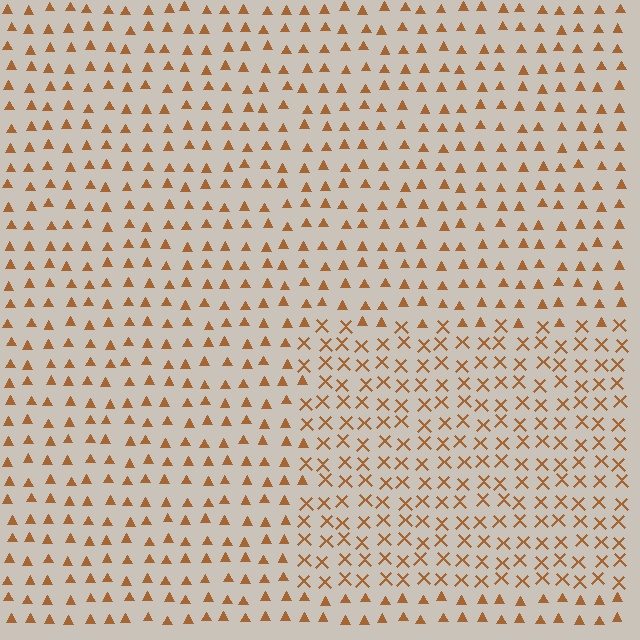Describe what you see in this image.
The image is filled with small brown elements arranged in a uniform grid. A rectangle-shaped region contains X marks, while the surrounding area contains triangles. The boundary is defined purely by the change in element shape.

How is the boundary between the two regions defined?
The boundary is defined by a change in element shape: X marks inside vs. triangles outside. All elements share the same color and spacing.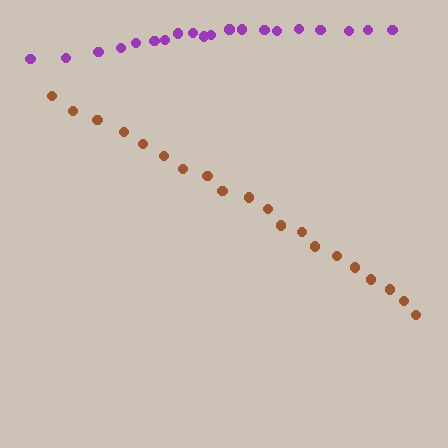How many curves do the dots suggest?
There are 2 distinct paths.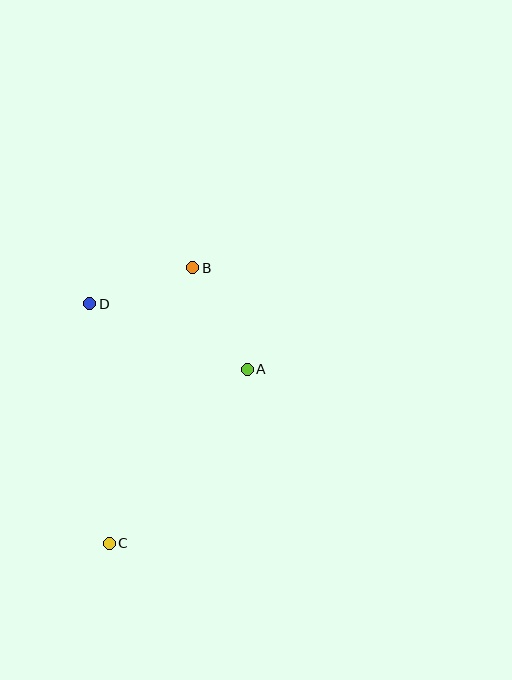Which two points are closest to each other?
Points B and D are closest to each other.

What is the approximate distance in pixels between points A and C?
The distance between A and C is approximately 222 pixels.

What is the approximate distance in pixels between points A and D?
The distance between A and D is approximately 170 pixels.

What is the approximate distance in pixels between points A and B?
The distance between A and B is approximately 115 pixels.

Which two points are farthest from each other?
Points B and C are farthest from each other.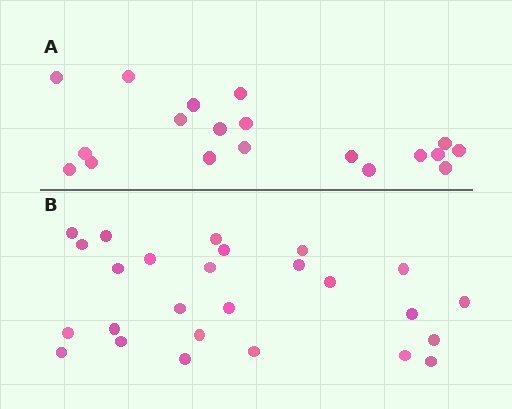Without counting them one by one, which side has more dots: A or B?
Region B (the bottom region) has more dots.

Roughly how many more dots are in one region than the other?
Region B has roughly 8 or so more dots than region A.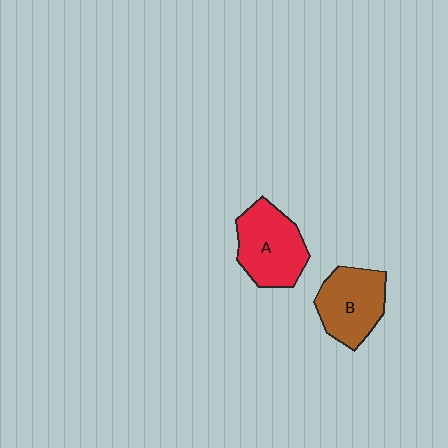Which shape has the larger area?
Shape A (red).